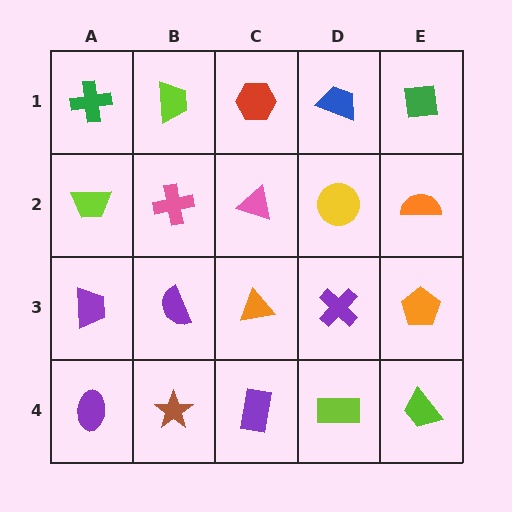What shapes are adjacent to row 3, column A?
A lime trapezoid (row 2, column A), a purple ellipse (row 4, column A), a purple semicircle (row 3, column B).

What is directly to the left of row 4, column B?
A purple ellipse.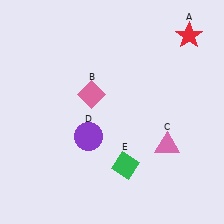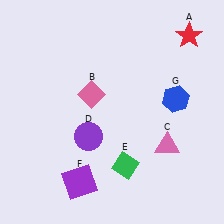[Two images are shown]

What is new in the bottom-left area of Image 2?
A purple square (F) was added in the bottom-left area of Image 2.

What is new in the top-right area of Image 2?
A blue hexagon (G) was added in the top-right area of Image 2.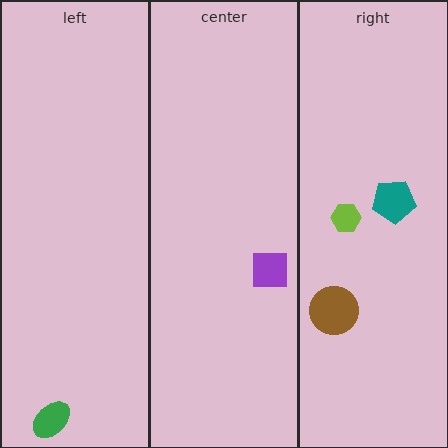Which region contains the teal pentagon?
The right region.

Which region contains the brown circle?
The right region.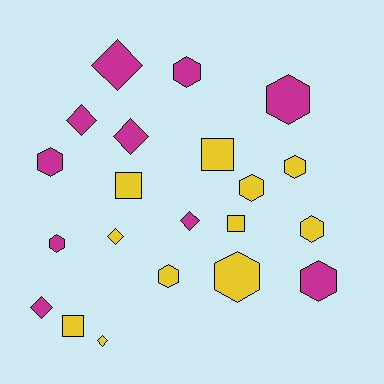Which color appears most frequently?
Yellow, with 11 objects.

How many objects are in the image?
There are 21 objects.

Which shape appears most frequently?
Hexagon, with 10 objects.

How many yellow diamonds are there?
There are 2 yellow diamonds.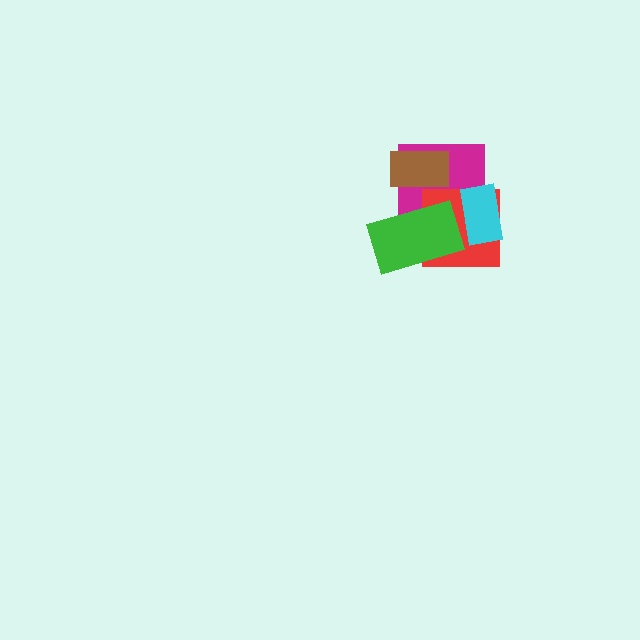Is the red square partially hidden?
Yes, it is partially covered by another shape.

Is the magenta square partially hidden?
Yes, it is partially covered by another shape.